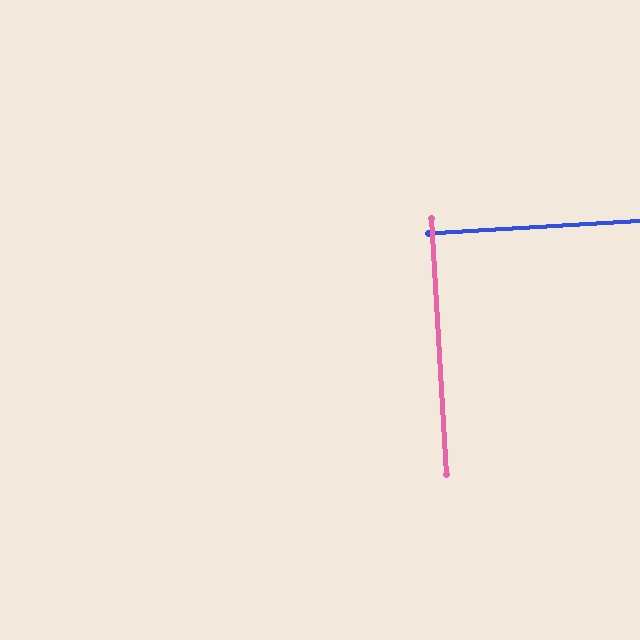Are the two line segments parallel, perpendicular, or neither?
Perpendicular — they meet at approximately 90°.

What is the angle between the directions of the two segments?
Approximately 90 degrees.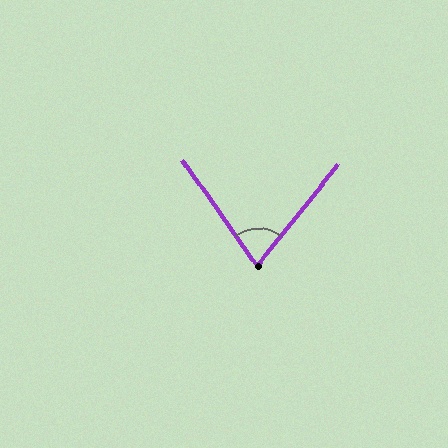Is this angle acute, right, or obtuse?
It is acute.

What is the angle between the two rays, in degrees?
Approximately 74 degrees.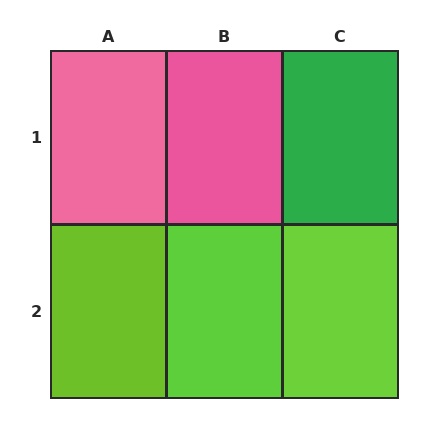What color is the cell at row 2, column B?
Lime.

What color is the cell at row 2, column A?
Lime.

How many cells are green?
1 cell is green.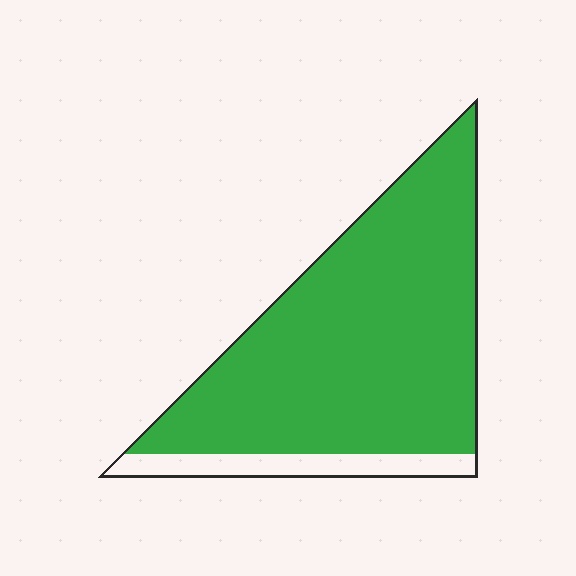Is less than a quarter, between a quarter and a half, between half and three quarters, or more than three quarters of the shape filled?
More than three quarters.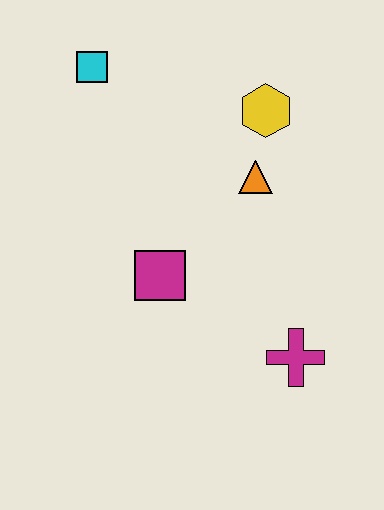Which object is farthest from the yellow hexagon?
The magenta cross is farthest from the yellow hexagon.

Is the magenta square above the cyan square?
No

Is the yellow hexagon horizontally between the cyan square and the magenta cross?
Yes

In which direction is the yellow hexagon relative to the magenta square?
The yellow hexagon is above the magenta square.